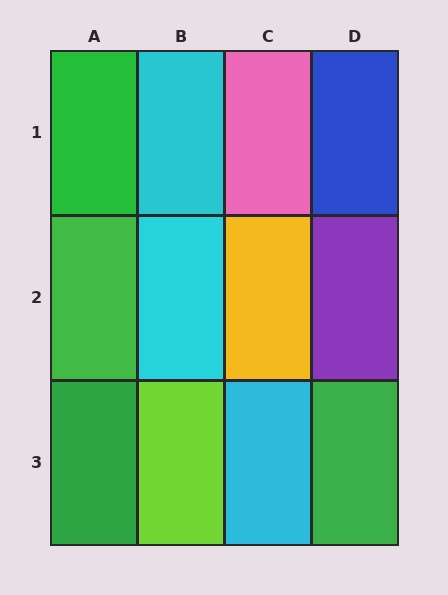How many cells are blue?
1 cell is blue.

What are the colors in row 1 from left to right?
Green, cyan, pink, blue.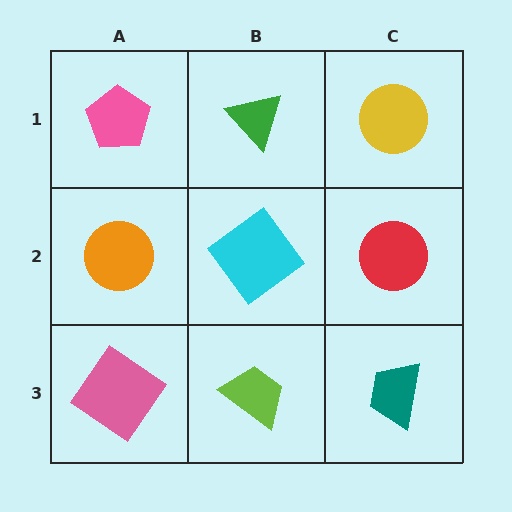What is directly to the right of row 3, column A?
A lime trapezoid.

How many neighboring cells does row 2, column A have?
3.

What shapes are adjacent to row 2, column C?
A yellow circle (row 1, column C), a teal trapezoid (row 3, column C), a cyan diamond (row 2, column B).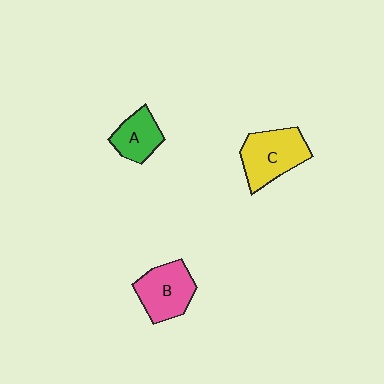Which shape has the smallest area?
Shape A (green).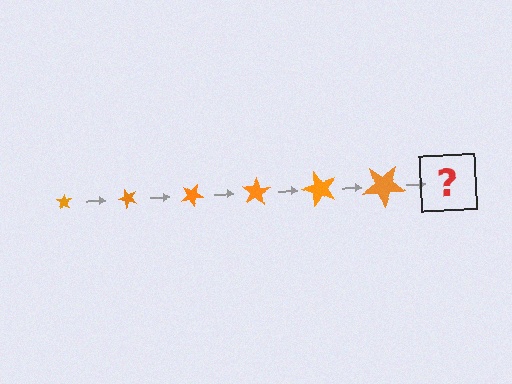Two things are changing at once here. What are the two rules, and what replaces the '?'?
The two rules are that the star grows larger each step and it rotates 50 degrees each step. The '?' should be a star, larger than the previous one and rotated 300 degrees from the start.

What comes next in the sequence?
The next element should be a star, larger than the previous one and rotated 300 degrees from the start.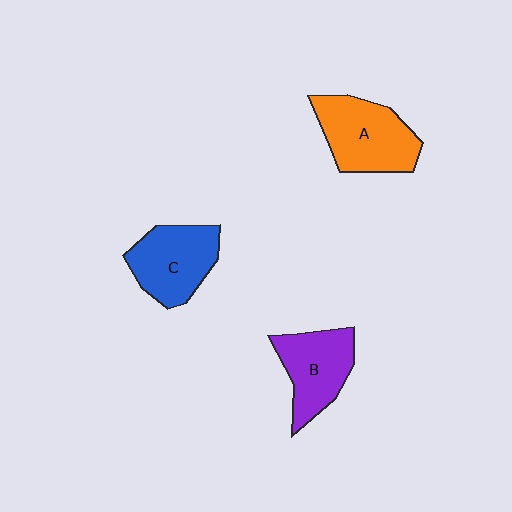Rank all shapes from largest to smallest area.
From largest to smallest: A (orange), C (blue), B (purple).